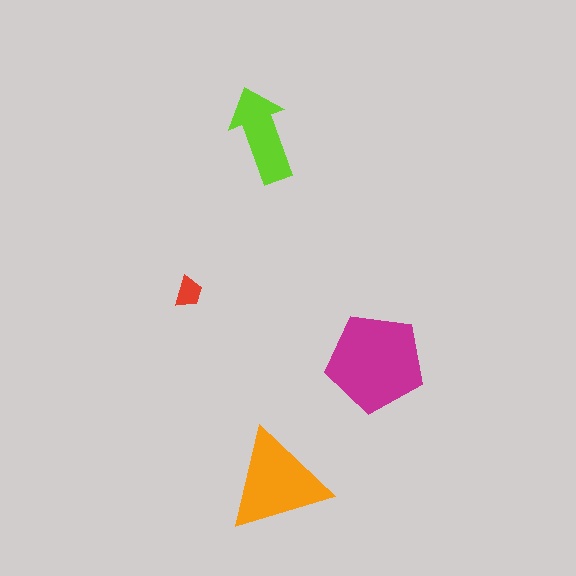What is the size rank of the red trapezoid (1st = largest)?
4th.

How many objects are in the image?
There are 4 objects in the image.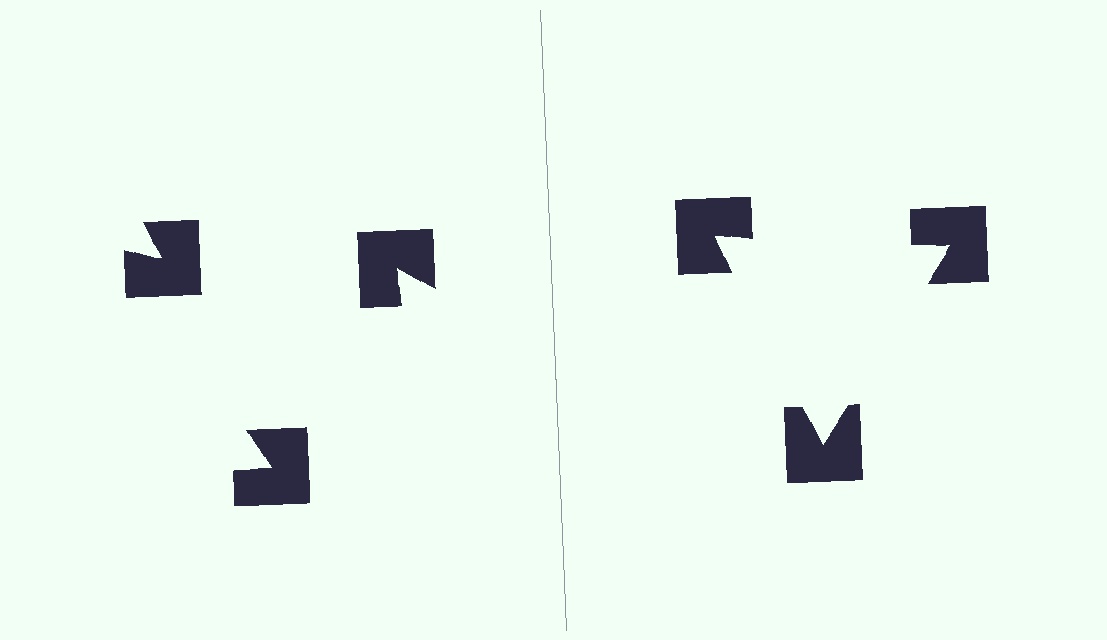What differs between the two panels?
The notched squares are positioned identically on both sides; only the wedge orientations differ. On the right they align to a triangle; on the left they are misaligned.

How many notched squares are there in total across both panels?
6 — 3 on each side.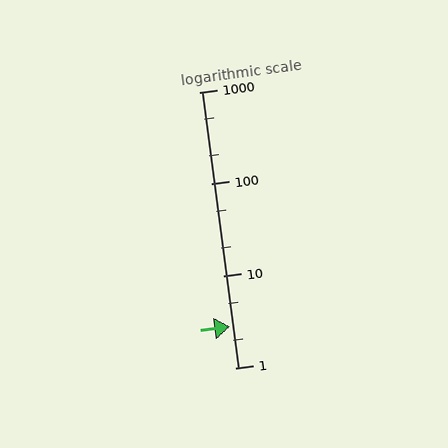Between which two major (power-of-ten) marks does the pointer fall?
The pointer is between 1 and 10.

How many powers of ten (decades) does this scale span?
The scale spans 3 decades, from 1 to 1000.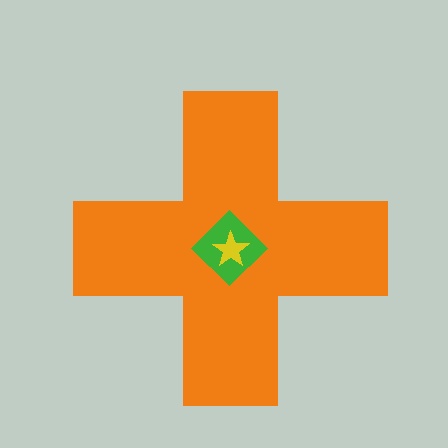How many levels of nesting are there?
3.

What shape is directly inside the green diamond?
The yellow star.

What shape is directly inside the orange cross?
The green diamond.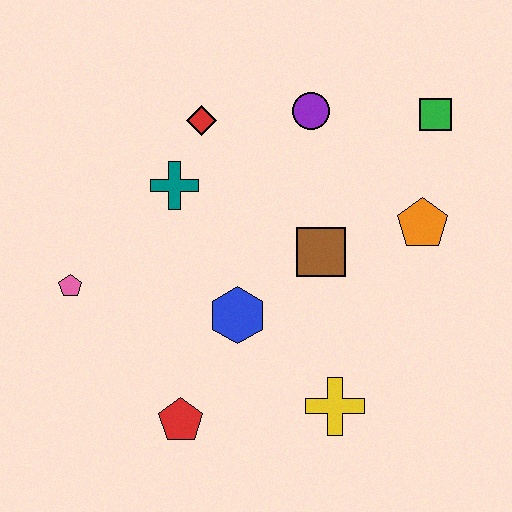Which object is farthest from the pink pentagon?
The green square is farthest from the pink pentagon.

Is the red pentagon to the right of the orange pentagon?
No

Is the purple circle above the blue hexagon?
Yes